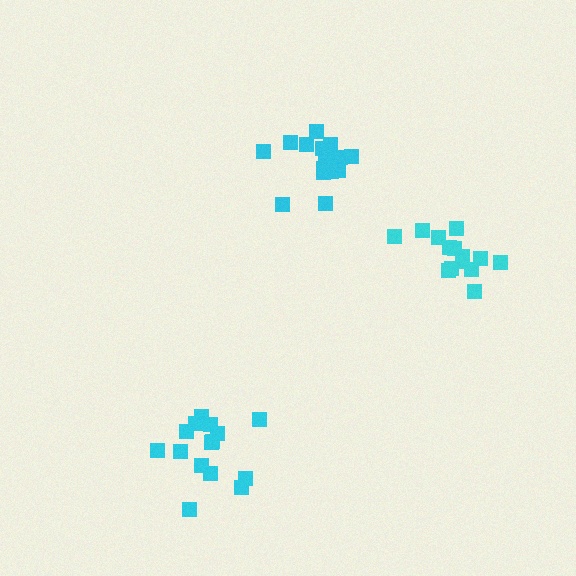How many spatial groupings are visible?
There are 3 spatial groupings.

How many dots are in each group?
Group 1: 15 dots, Group 2: 14 dots, Group 3: 18 dots (47 total).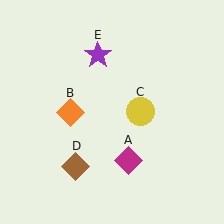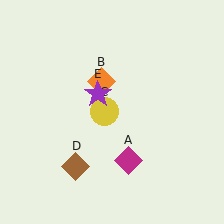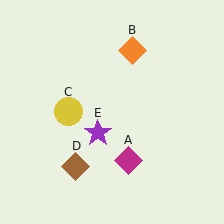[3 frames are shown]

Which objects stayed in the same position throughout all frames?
Magenta diamond (object A) and brown diamond (object D) remained stationary.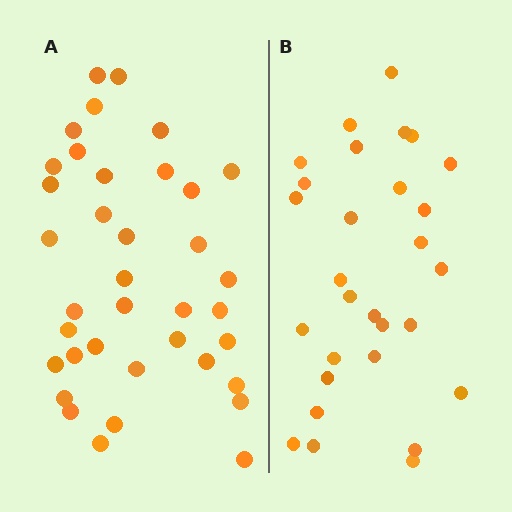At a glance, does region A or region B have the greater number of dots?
Region A (the left region) has more dots.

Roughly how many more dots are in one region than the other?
Region A has roughly 8 or so more dots than region B.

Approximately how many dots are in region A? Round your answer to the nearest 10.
About 40 dots. (The exact count is 37, which rounds to 40.)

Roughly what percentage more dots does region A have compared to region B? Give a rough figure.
About 30% more.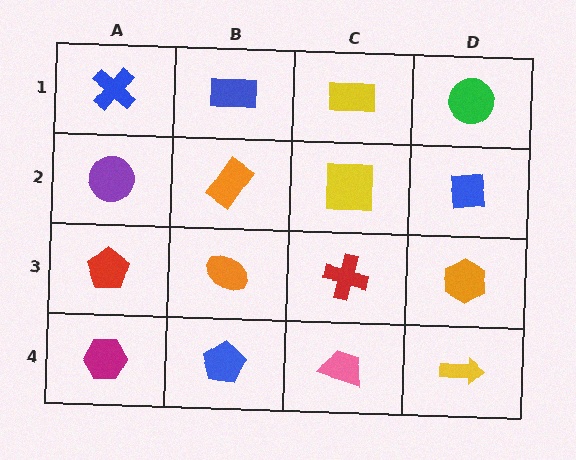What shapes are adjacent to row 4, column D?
An orange hexagon (row 3, column D), a pink trapezoid (row 4, column C).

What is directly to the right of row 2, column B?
A yellow square.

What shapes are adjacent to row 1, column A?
A purple circle (row 2, column A), a blue rectangle (row 1, column B).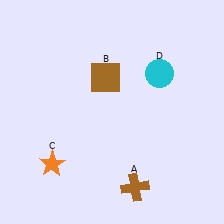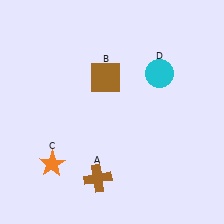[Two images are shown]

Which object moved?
The brown cross (A) moved left.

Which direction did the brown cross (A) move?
The brown cross (A) moved left.